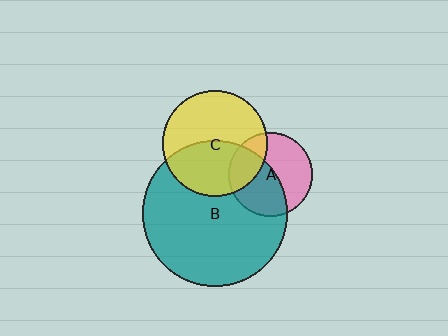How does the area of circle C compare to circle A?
Approximately 1.6 times.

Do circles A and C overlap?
Yes.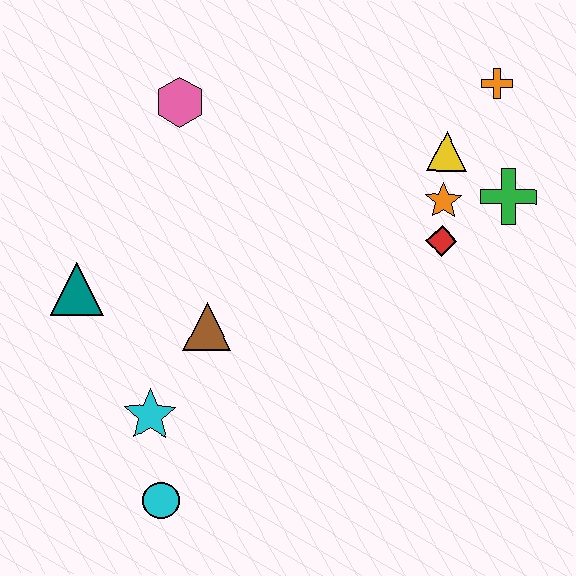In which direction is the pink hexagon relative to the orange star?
The pink hexagon is to the left of the orange star.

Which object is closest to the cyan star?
The cyan circle is closest to the cyan star.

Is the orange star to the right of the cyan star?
Yes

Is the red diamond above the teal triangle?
Yes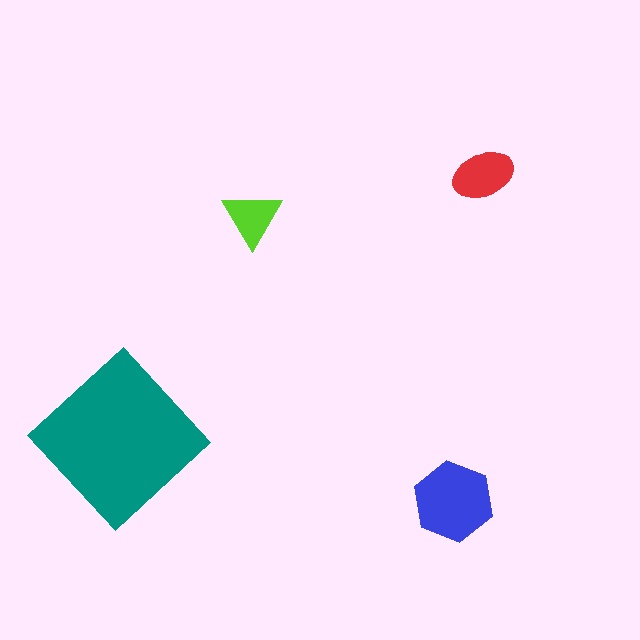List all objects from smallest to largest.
The lime triangle, the red ellipse, the blue hexagon, the teal diamond.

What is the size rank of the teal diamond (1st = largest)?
1st.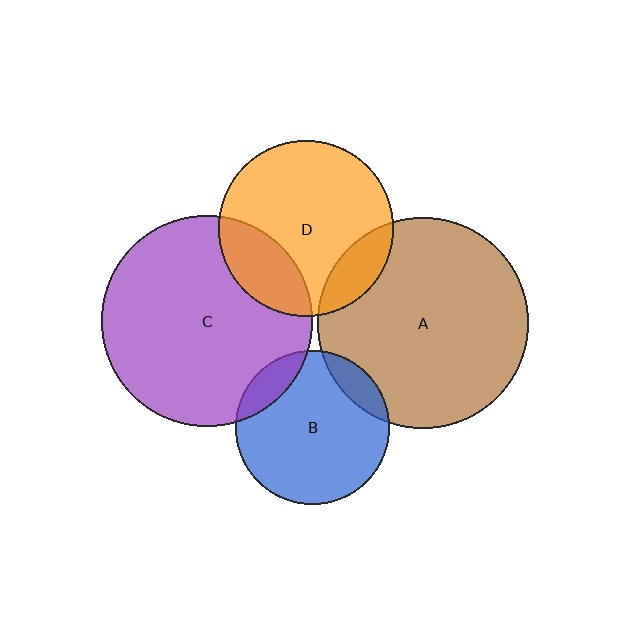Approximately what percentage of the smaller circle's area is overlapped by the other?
Approximately 15%.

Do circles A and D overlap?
Yes.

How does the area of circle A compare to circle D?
Approximately 1.4 times.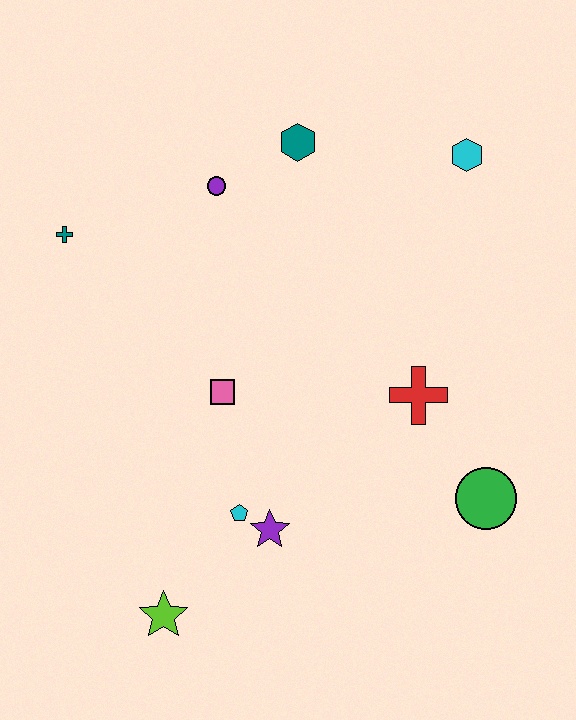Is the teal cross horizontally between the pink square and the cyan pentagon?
No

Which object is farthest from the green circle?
The teal cross is farthest from the green circle.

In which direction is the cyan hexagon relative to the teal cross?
The cyan hexagon is to the right of the teal cross.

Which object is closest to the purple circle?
The teal hexagon is closest to the purple circle.